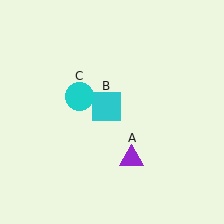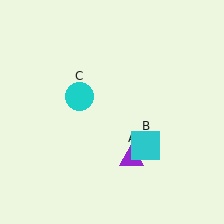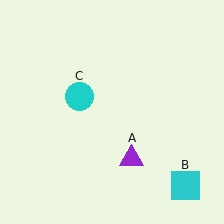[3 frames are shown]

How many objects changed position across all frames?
1 object changed position: cyan square (object B).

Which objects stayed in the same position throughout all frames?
Purple triangle (object A) and cyan circle (object C) remained stationary.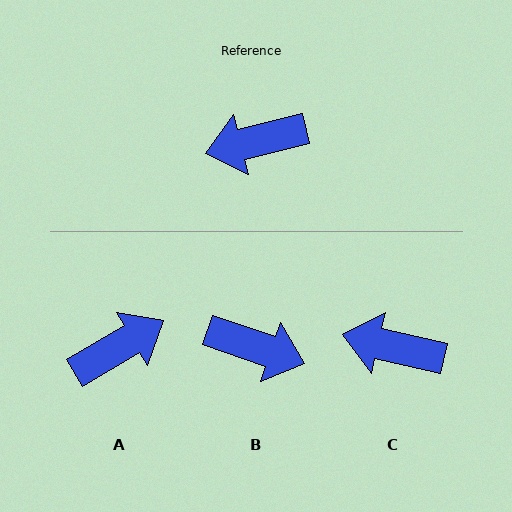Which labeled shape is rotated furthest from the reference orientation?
A, about 163 degrees away.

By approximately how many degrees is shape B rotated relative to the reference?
Approximately 147 degrees counter-clockwise.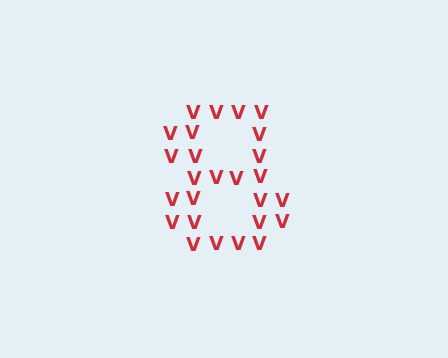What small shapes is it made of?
It is made of small letter V's.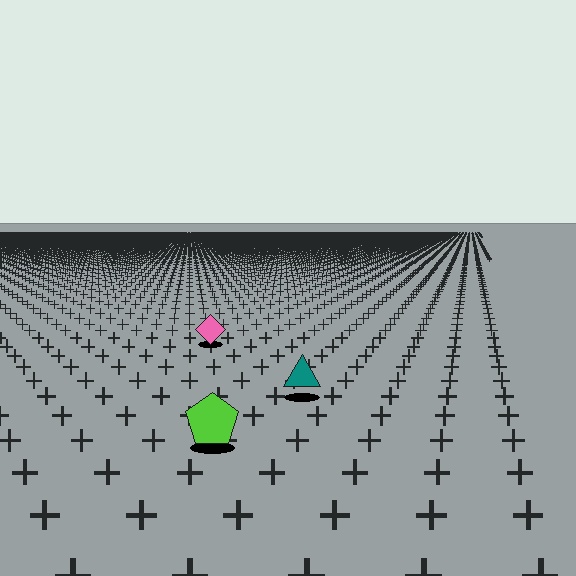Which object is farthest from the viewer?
The pink diamond is farthest from the viewer. It appears smaller and the ground texture around it is denser.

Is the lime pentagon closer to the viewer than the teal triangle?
Yes. The lime pentagon is closer — you can tell from the texture gradient: the ground texture is coarser near it.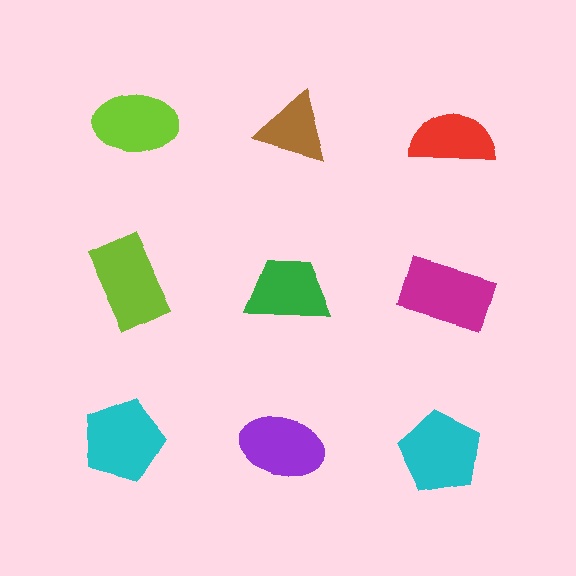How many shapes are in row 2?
3 shapes.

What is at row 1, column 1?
A lime ellipse.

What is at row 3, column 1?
A cyan pentagon.